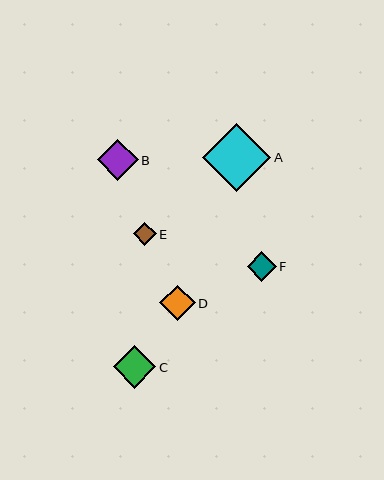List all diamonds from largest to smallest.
From largest to smallest: A, C, B, D, F, E.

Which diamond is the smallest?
Diamond E is the smallest with a size of approximately 23 pixels.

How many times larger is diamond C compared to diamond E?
Diamond C is approximately 1.9 times the size of diamond E.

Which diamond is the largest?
Diamond A is the largest with a size of approximately 68 pixels.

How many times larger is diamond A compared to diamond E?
Diamond A is approximately 3.0 times the size of diamond E.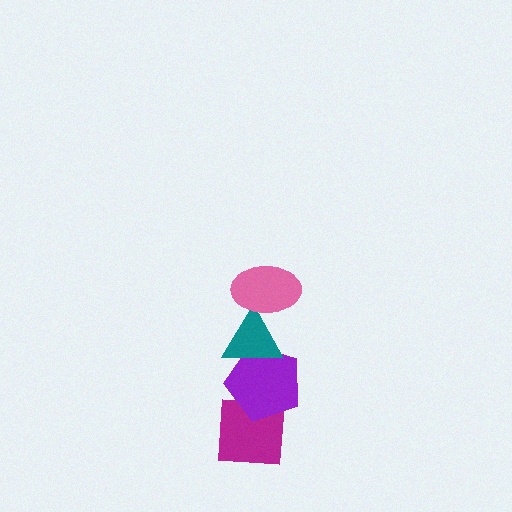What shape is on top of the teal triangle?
The pink ellipse is on top of the teal triangle.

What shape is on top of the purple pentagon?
The teal triangle is on top of the purple pentagon.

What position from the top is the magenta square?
The magenta square is 4th from the top.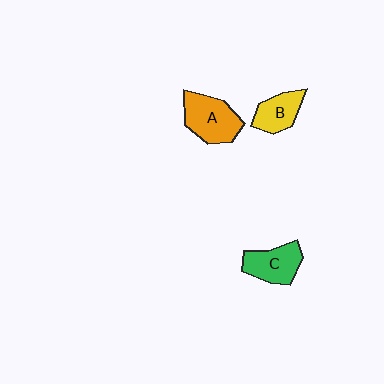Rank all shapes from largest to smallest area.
From largest to smallest: A (orange), C (green), B (yellow).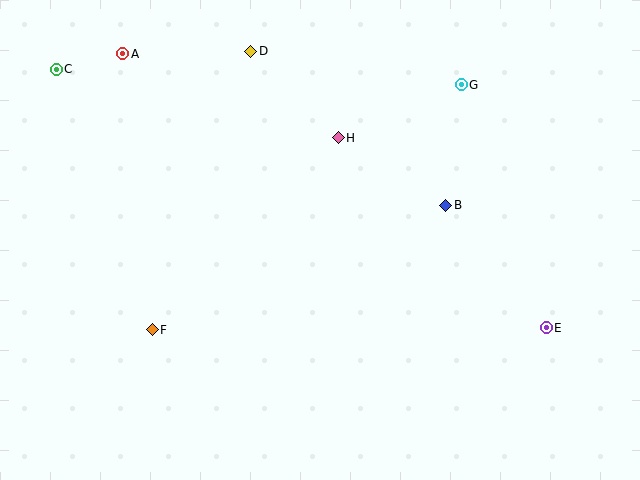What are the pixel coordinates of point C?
Point C is at (56, 69).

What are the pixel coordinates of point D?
Point D is at (251, 51).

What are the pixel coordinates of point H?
Point H is at (338, 138).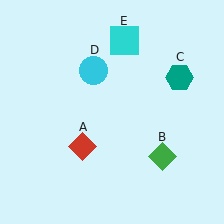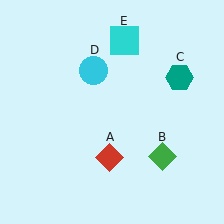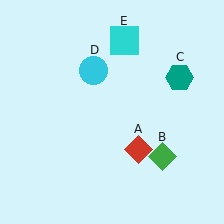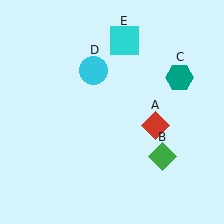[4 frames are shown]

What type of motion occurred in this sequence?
The red diamond (object A) rotated counterclockwise around the center of the scene.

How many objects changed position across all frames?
1 object changed position: red diamond (object A).